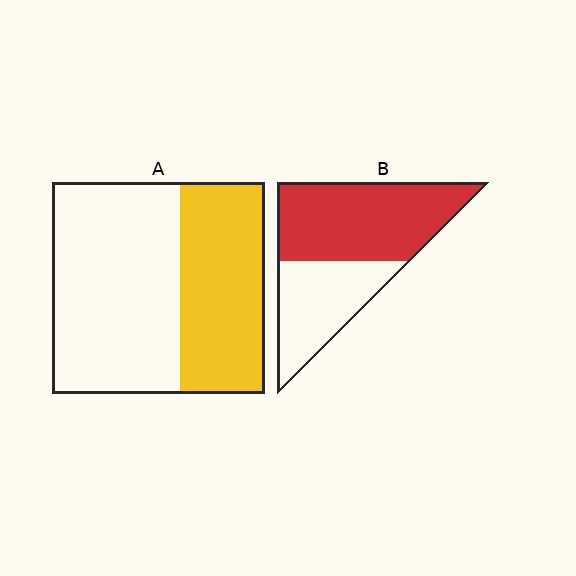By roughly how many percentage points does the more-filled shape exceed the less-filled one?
By roughly 20 percentage points (B over A).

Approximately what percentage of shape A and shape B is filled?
A is approximately 40% and B is approximately 60%.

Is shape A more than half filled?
No.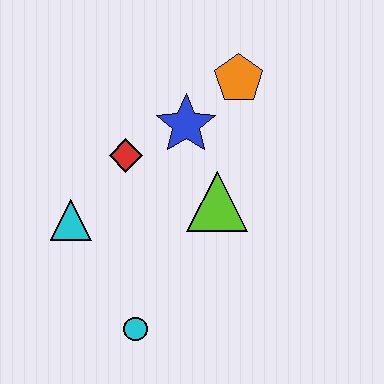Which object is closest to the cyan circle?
The cyan triangle is closest to the cyan circle.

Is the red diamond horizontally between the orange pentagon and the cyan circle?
No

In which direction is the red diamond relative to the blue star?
The red diamond is to the left of the blue star.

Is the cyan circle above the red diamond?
No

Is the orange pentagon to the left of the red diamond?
No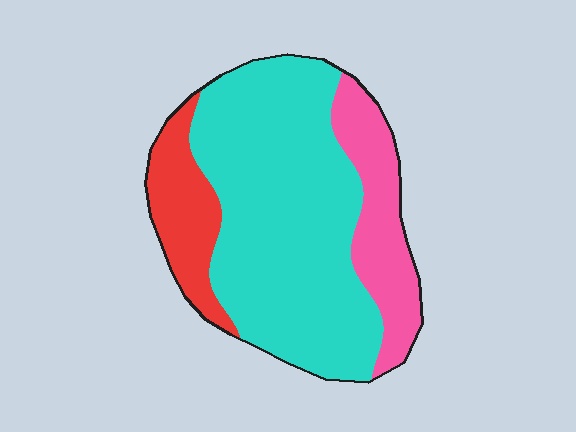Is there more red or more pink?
Pink.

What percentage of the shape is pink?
Pink takes up about one fifth (1/5) of the shape.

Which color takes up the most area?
Cyan, at roughly 65%.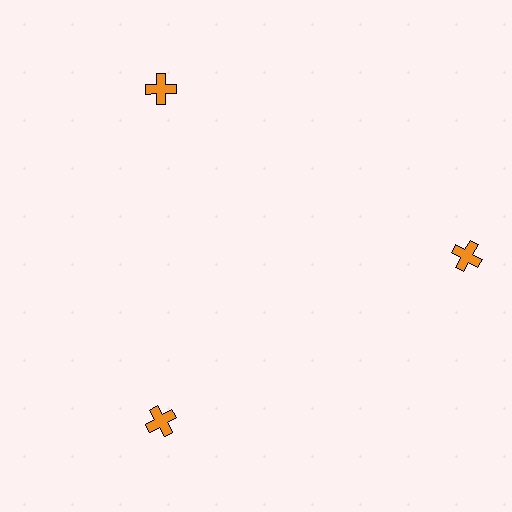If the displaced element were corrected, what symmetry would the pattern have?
It would have 3-fold rotational symmetry — the pattern would map onto itself every 120 degrees.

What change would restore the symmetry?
The symmetry would be restored by moving it inward, back onto the ring so that all 3 crosses sit at equal angles and equal distance from the center.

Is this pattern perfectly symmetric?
No. The 3 orange crosses are arranged in a ring, but one element near the 3 o'clock position is pushed outward from the center, breaking the 3-fold rotational symmetry.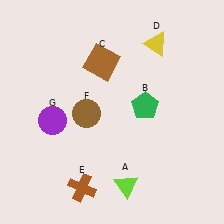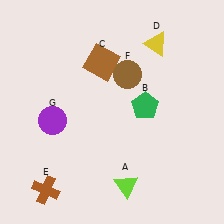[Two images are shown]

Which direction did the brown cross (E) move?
The brown cross (E) moved left.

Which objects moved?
The objects that moved are: the brown cross (E), the brown circle (F).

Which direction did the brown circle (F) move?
The brown circle (F) moved right.